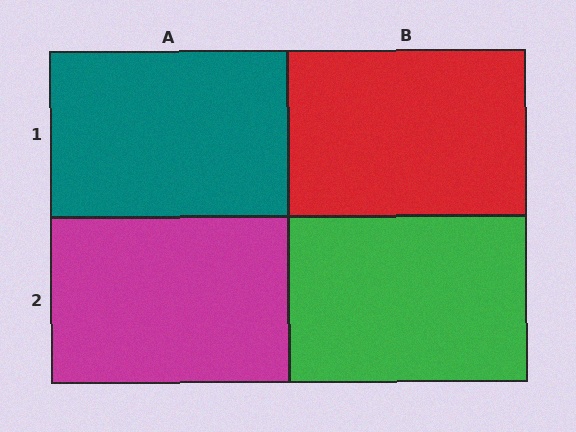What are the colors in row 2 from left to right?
Magenta, green.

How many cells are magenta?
1 cell is magenta.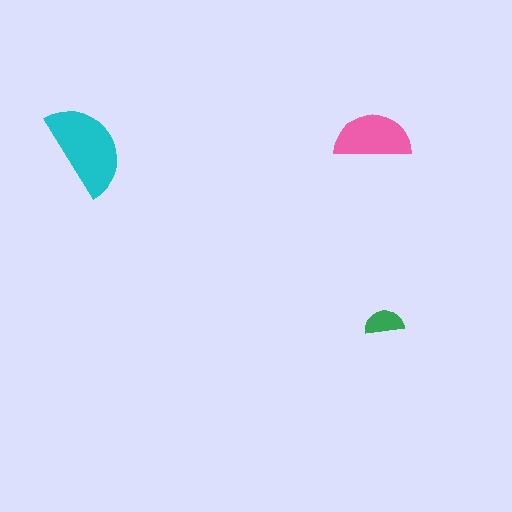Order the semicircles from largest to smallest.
the cyan one, the pink one, the green one.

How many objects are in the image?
There are 3 objects in the image.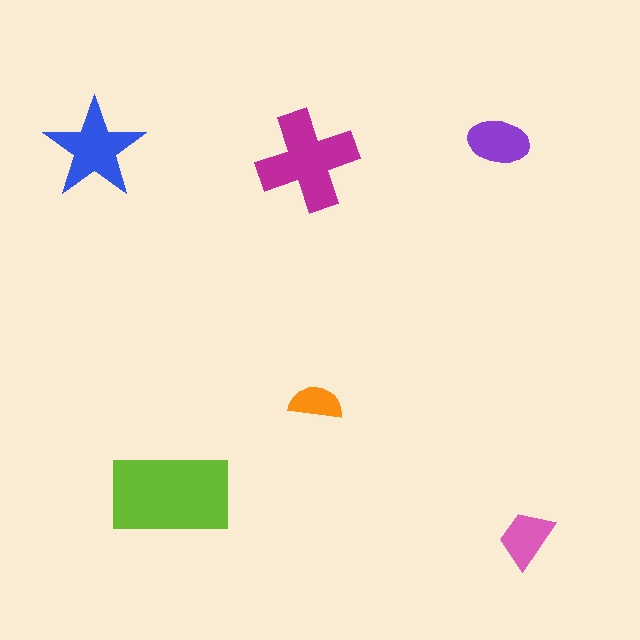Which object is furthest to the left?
The blue star is leftmost.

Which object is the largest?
The lime rectangle.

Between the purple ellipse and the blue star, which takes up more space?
The blue star.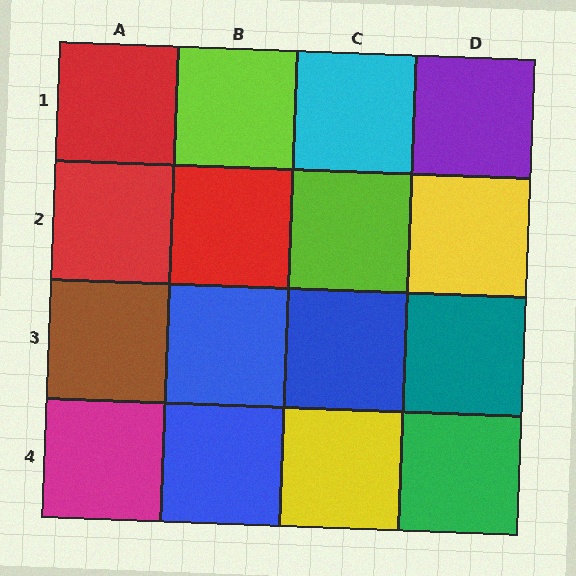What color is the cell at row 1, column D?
Purple.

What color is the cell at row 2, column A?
Red.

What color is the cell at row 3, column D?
Teal.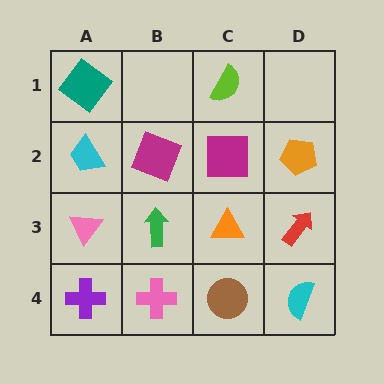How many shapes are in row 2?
4 shapes.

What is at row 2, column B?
A magenta square.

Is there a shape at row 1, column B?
No, that cell is empty.